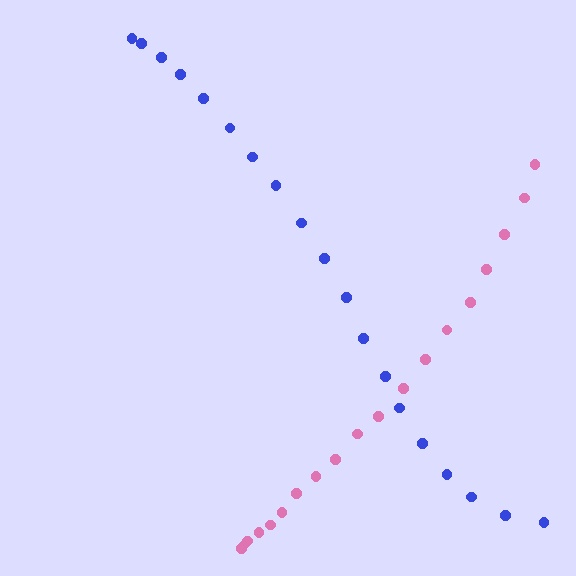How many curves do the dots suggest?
There are 2 distinct paths.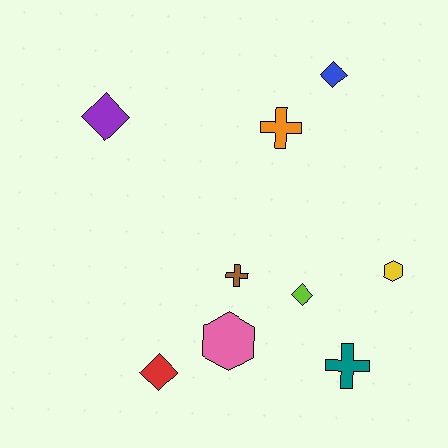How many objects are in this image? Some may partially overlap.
There are 9 objects.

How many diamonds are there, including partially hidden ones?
There are 4 diamonds.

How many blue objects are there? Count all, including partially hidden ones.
There is 1 blue object.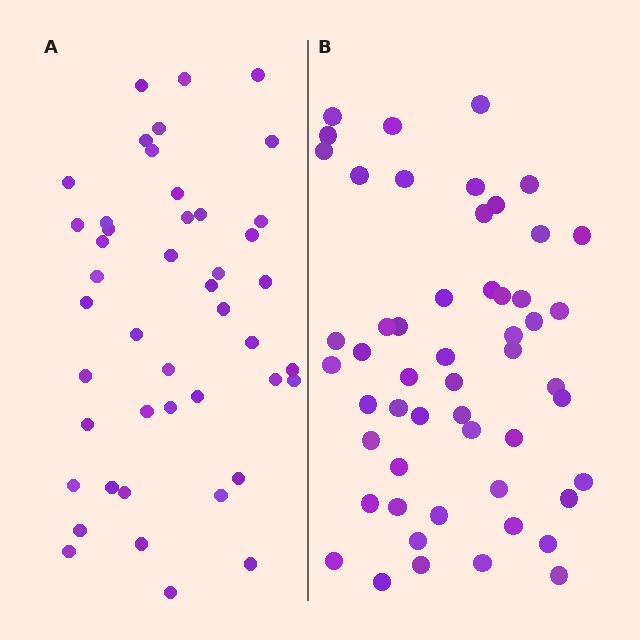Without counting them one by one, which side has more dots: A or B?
Region B (the right region) has more dots.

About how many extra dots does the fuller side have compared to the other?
Region B has roughly 8 or so more dots than region A.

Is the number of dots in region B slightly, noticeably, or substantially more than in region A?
Region B has only slightly more — the two regions are fairly close. The ratio is roughly 1.2 to 1.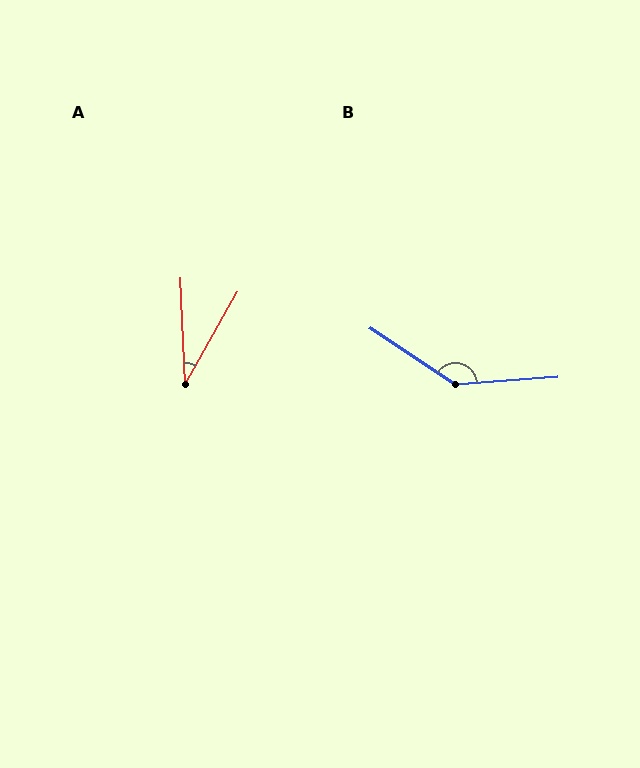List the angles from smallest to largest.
A (32°), B (143°).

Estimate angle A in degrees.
Approximately 32 degrees.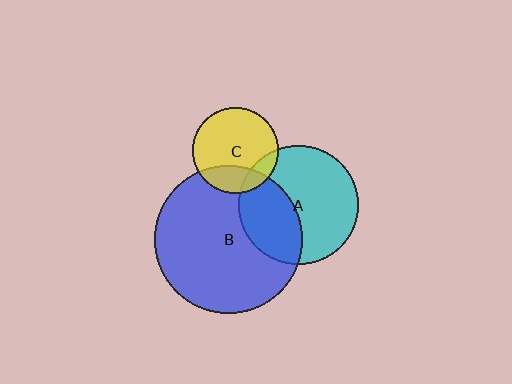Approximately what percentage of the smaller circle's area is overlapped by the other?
Approximately 15%.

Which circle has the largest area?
Circle B (blue).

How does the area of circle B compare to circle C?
Approximately 3.0 times.